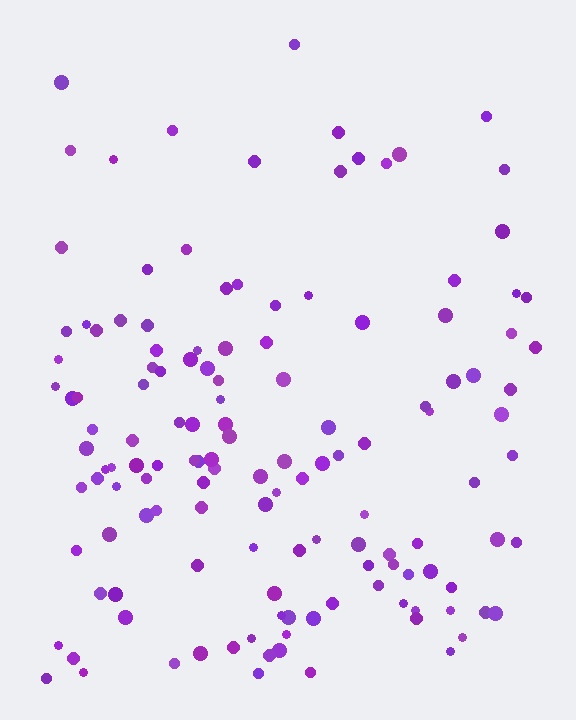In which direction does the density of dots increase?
From top to bottom, with the bottom side densest.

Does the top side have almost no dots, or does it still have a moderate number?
Still a moderate number, just noticeably fewer than the bottom.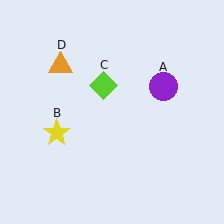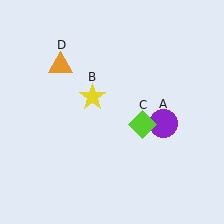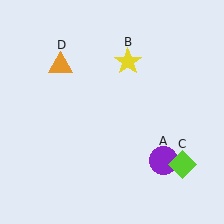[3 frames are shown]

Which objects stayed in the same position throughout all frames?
Orange triangle (object D) remained stationary.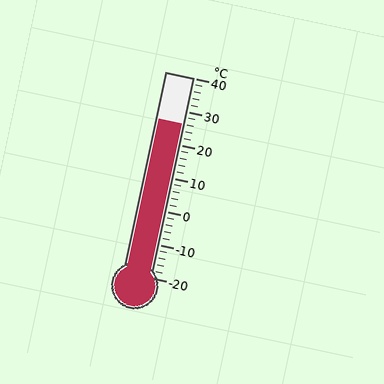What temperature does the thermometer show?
The thermometer shows approximately 26°C.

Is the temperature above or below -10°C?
The temperature is above -10°C.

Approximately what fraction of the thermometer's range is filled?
The thermometer is filled to approximately 75% of its range.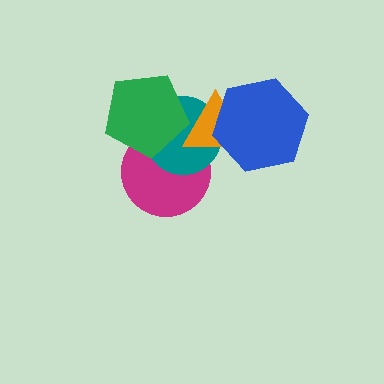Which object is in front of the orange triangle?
The blue hexagon is in front of the orange triangle.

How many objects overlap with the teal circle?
4 objects overlap with the teal circle.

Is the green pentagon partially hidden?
Yes, it is partially covered by another shape.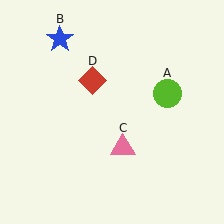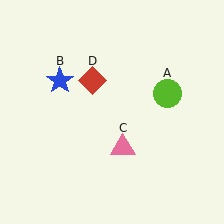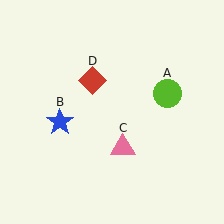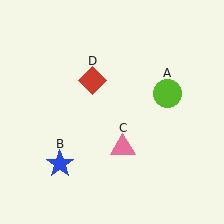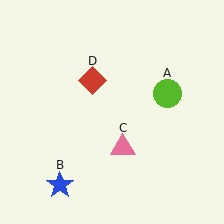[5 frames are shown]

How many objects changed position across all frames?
1 object changed position: blue star (object B).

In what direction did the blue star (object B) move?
The blue star (object B) moved down.